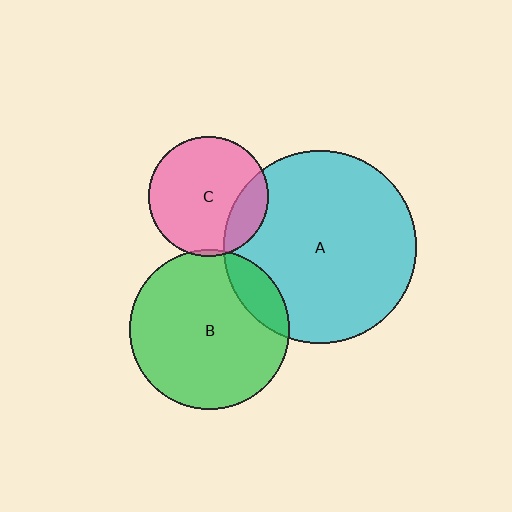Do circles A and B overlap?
Yes.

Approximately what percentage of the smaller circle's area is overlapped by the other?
Approximately 15%.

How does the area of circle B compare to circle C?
Approximately 1.8 times.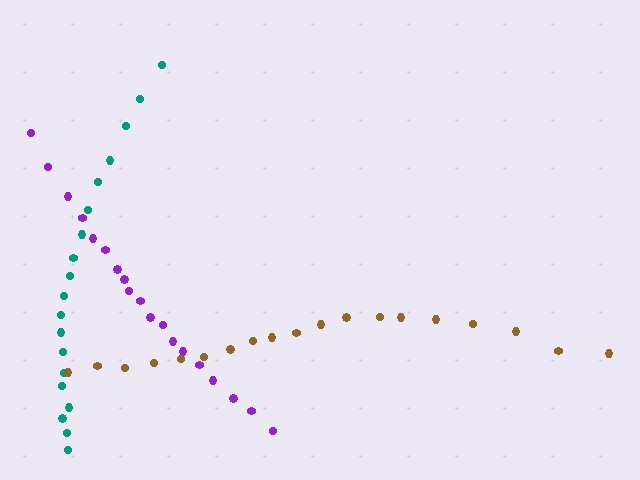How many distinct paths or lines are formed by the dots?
There are 3 distinct paths.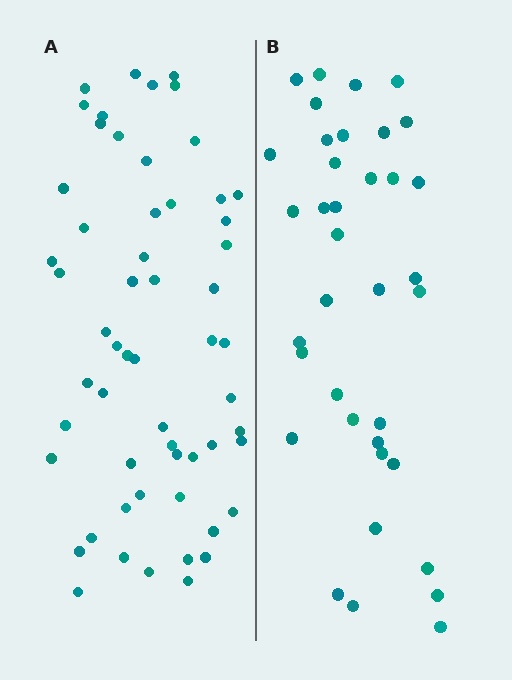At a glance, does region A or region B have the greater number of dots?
Region A (the left region) has more dots.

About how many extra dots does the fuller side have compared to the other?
Region A has approximately 20 more dots than region B.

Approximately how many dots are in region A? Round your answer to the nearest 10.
About 60 dots. (The exact count is 57, which rounds to 60.)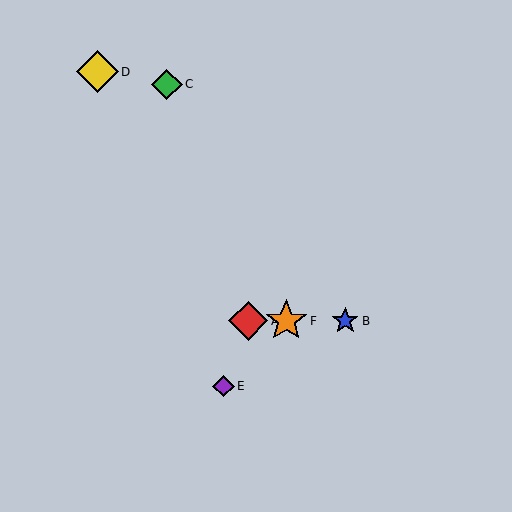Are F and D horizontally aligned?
No, F is at y≈321 and D is at y≈72.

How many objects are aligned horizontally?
3 objects (A, B, F) are aligned horizontally.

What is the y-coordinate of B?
Object B is at y≈321.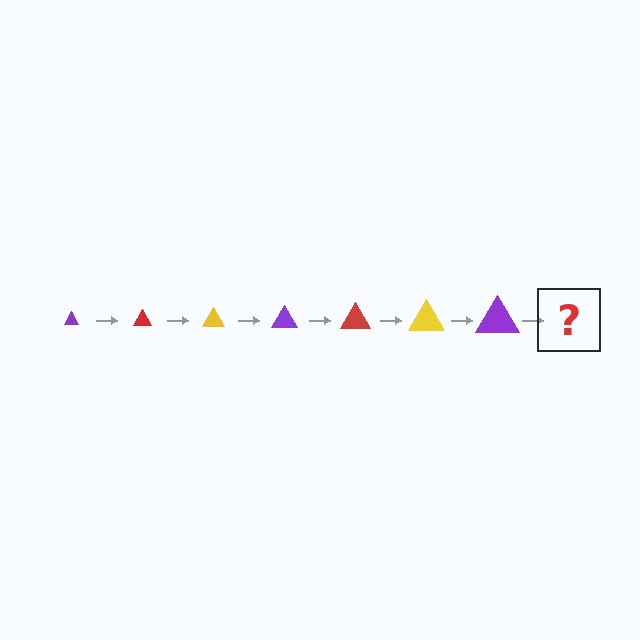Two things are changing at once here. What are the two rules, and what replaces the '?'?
The two rules are that the triangle grows larger each step and the color cycles through purple, red, and yellow. The '?' should be a red triangle, larger than the previous one.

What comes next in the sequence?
The next element should be a red triangle, larger than the previous one.